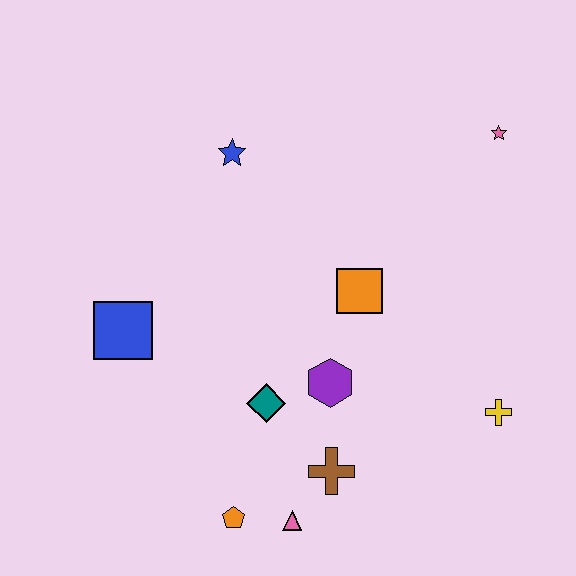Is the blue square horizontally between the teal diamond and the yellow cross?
No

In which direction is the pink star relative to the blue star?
The pink star is to the right of the blue star.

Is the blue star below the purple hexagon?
No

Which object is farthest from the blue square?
The pink star is farthest from the blue square.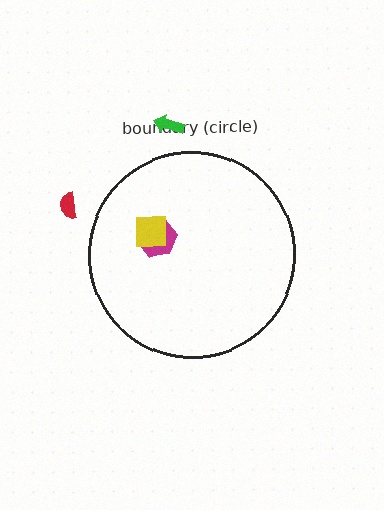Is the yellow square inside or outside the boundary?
Inside.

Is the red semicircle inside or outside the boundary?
Outside.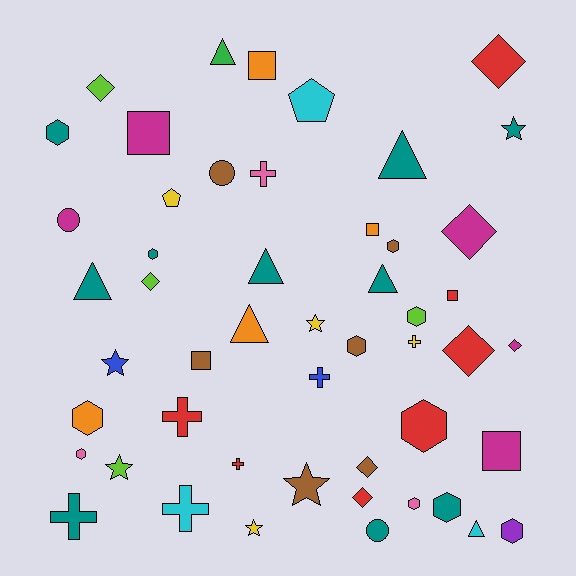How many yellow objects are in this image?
There are 4 yellow objects.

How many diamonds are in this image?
There are 8 diamonds.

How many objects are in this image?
There are 50 objects.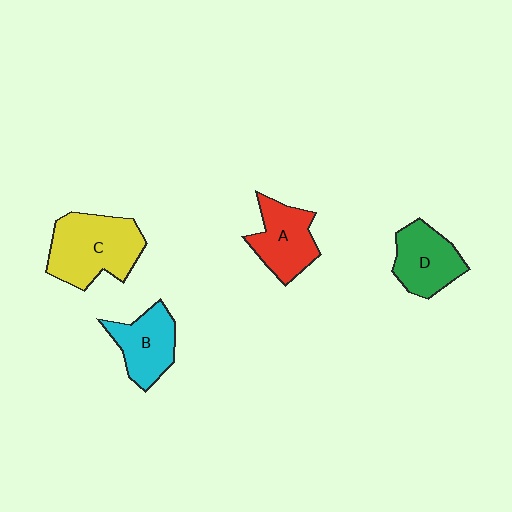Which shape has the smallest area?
Shape B (cyan).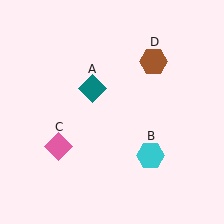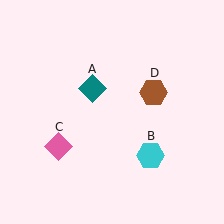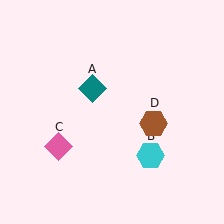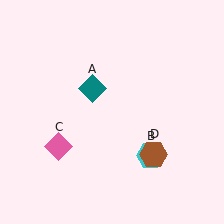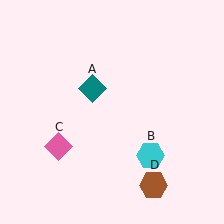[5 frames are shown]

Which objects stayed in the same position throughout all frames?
Teal diamond (object A) and cyan hexagon (object B) and pink diamond (object C) remained stationary.